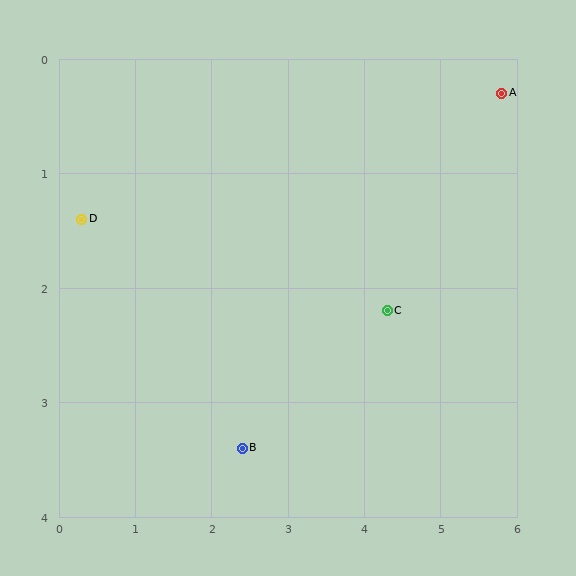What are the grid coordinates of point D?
Point D is at approximately (0.3, 1.4).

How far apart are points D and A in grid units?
Points D and A are about 5.6 grid units apart.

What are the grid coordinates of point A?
Point A is at approximately (5.8, 0.3).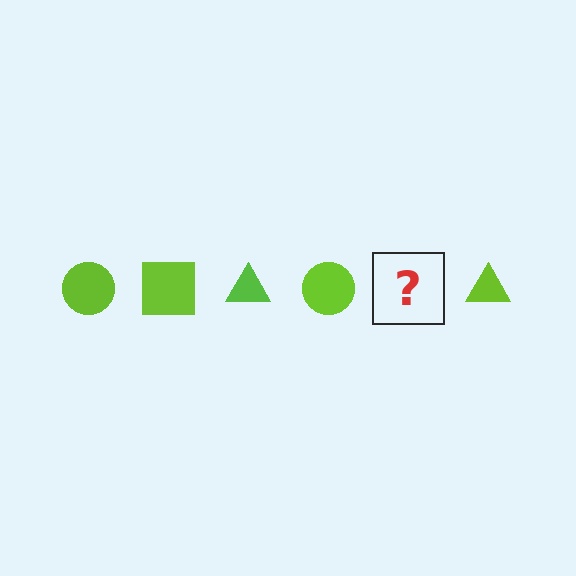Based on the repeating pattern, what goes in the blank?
The blank should be a lime square.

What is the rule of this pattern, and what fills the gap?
The rule is that the pattern cycles through circle, square, triangle shapes in lime. The gap should be filled with a lime square.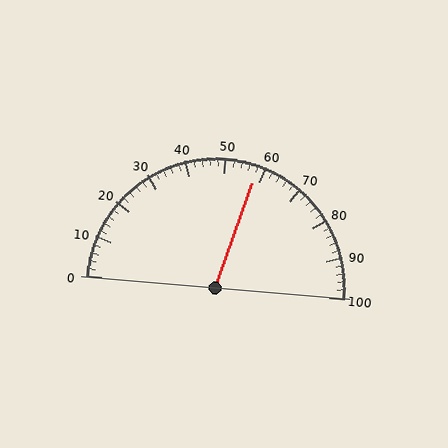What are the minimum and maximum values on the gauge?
The gauge ranges from 0 to 100.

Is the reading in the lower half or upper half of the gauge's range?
The reading is in the upper half of the range (0 to 100).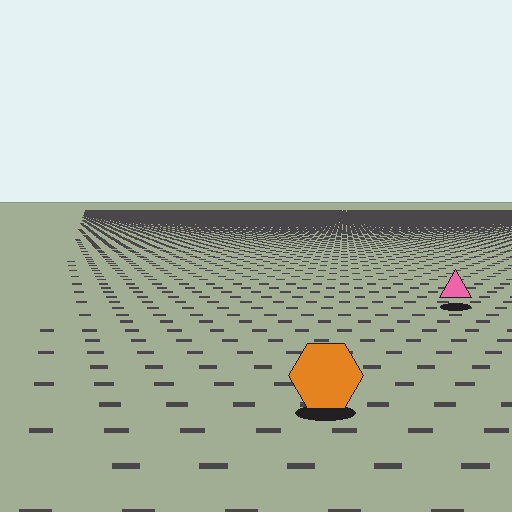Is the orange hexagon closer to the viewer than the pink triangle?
Yes. The orange hexagon is closer — you can tell from the texture gradient: the ground texture is coarser near it.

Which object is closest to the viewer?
The orange hexagon is closest. The texture marks near it are larger and more spread out.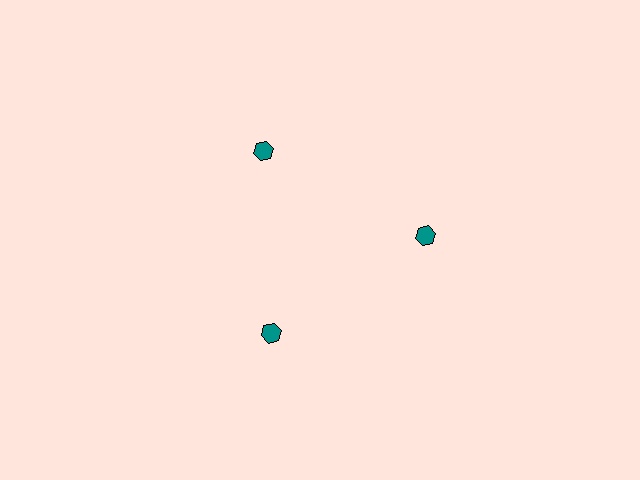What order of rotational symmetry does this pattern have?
This pattern has 3-fold rotational symmetry.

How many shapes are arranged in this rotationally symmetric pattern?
There are 3 shapes, arranged in 3 groups of 1.